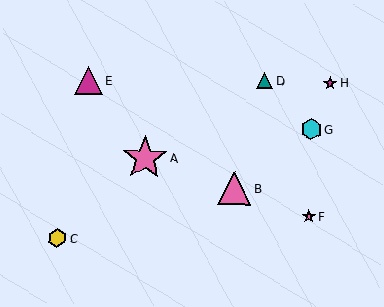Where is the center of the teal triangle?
The center of the teal triangle is at (265, 81).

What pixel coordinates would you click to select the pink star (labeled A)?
Click at (145, 158) to select the pink star A.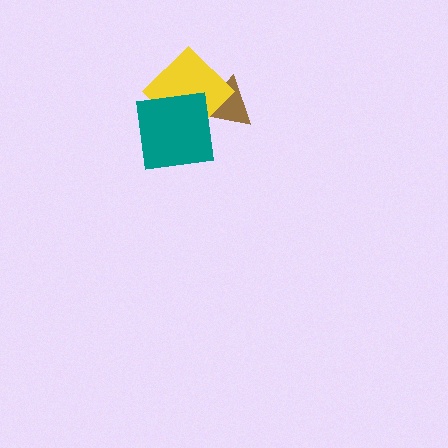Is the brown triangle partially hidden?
Yes, it is partially covered by another shape.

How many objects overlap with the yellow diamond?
2 objects overlap with the yellow diamond.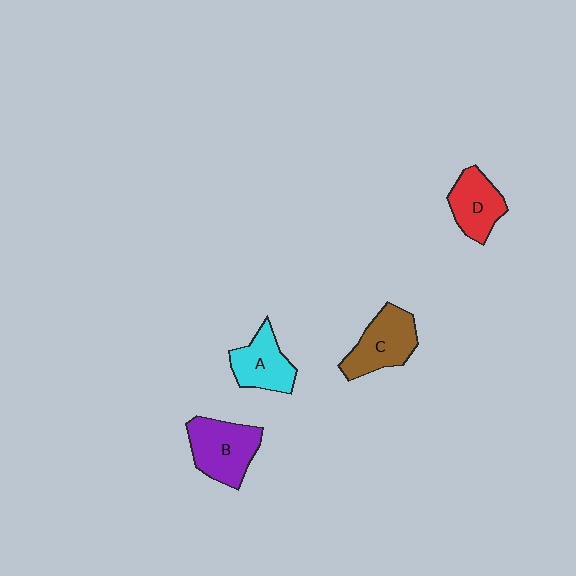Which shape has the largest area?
Shape B (purple).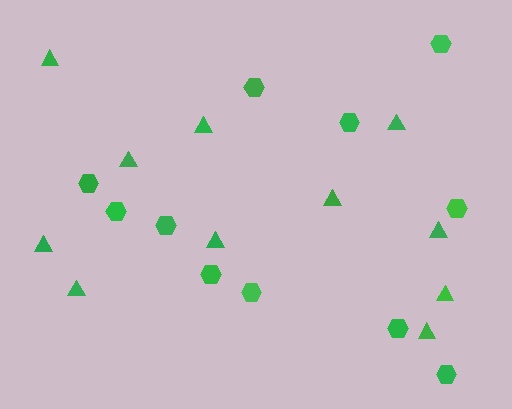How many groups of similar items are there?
There are 2 groups: one group of triangles (11) and one group of hexagons (11).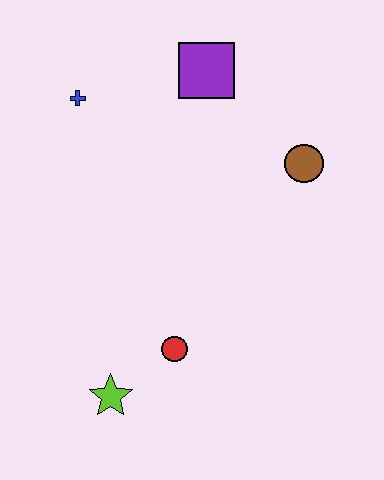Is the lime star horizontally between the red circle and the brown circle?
No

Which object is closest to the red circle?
The lime star is closest to the red circle.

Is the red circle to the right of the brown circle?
No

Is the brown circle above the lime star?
Yes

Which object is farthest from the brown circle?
The lime star is farthest from the brown circle.